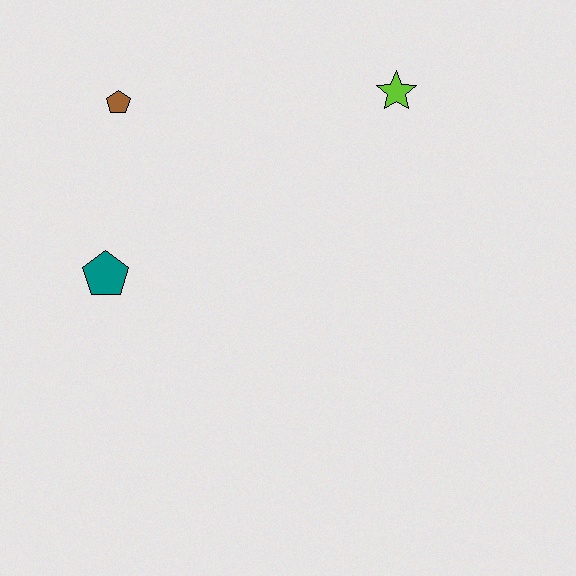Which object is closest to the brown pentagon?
The teal pentagon is closest to the brown pentagon.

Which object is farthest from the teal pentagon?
The lime star is farthest from the teal pentagon.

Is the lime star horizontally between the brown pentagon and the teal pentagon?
No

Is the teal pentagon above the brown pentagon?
No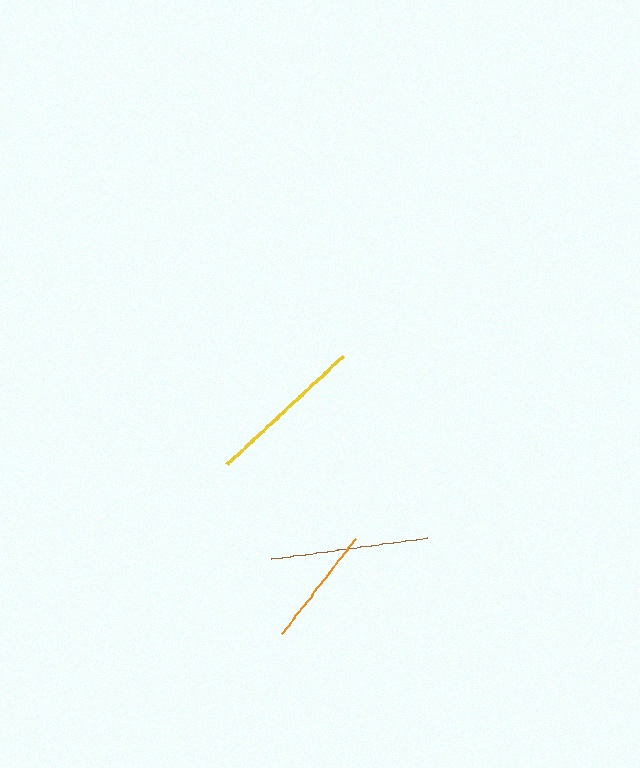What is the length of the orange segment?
The orange segment is approximately 120 pixels long.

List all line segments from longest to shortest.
From longest to shortest: yellow, brown, orange.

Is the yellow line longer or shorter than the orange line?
The yellow line is longer than the orange line.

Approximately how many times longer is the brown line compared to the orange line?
The brown line is approximately 1.3 times the length of the orange line.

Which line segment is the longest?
The yellow line is the longest at approximately 159 pixels.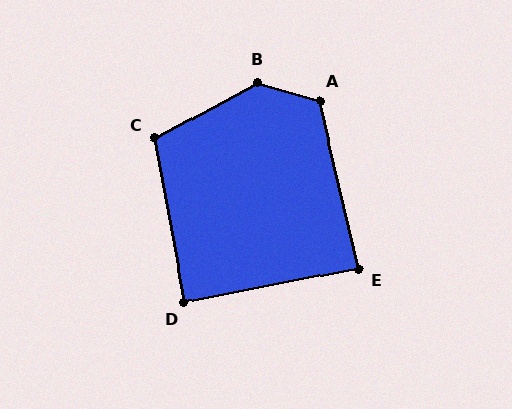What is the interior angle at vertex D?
Approximately 90 degrees (approximately right).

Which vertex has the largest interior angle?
B, at approximately 136 degrees.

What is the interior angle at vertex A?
Approximately 119 degrees (obtuse).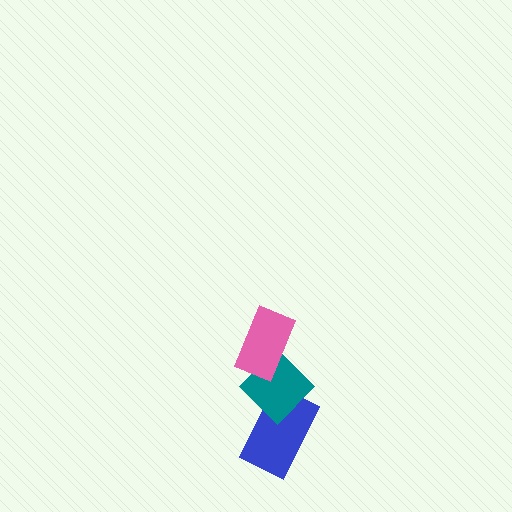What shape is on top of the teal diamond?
The pink rectangle is on top of the teal diamond.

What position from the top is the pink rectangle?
The pink rectangle is 1st from the top.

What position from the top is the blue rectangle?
The blue rectangle is 3rd from the top.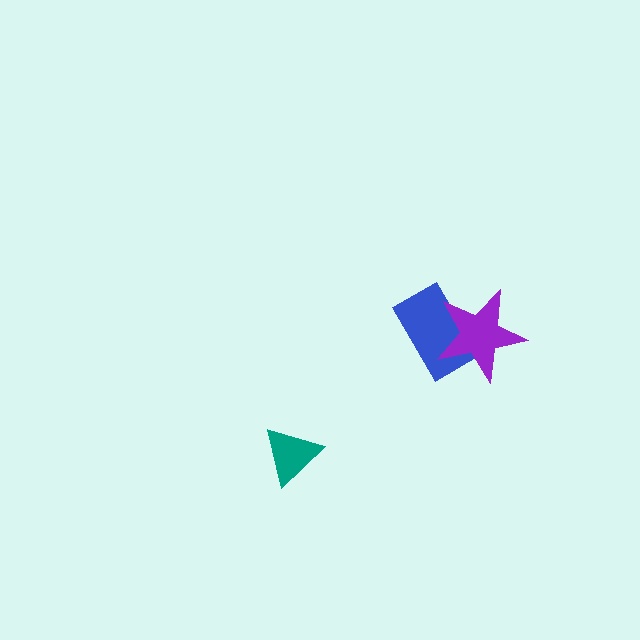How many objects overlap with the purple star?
1 object overlaps with the purple star.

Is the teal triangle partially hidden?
No, no other shape covers it.